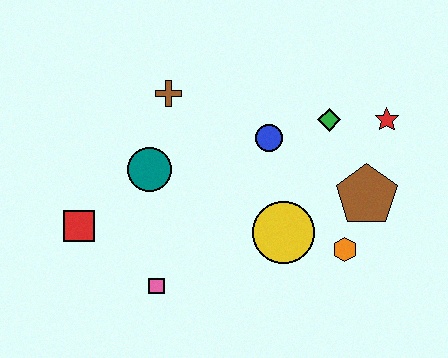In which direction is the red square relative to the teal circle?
The red square is to the left of the teal circle.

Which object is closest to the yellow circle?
The orange hexagon is closest to the yellow circle.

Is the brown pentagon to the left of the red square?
No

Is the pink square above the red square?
No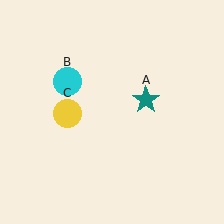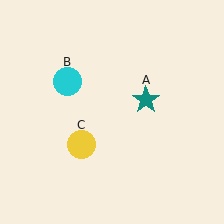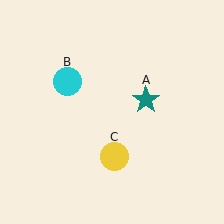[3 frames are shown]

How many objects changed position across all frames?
1 object changed position: yellow circle (object C).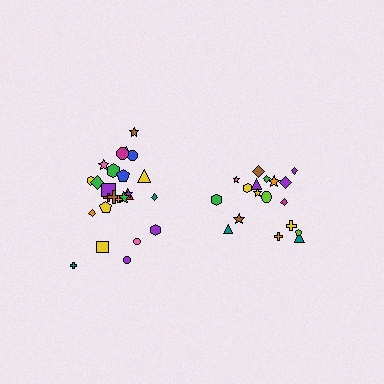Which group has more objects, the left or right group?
The left group.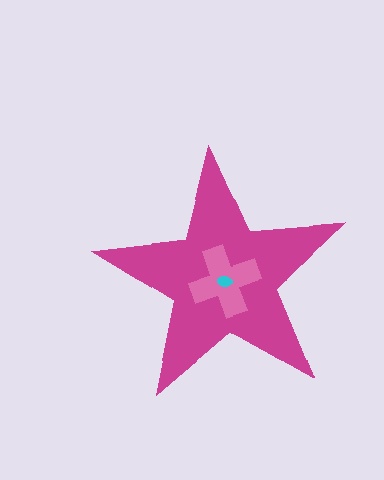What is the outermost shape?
The magenta star.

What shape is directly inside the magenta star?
The pink cross.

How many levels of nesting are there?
3.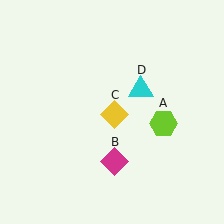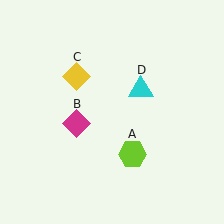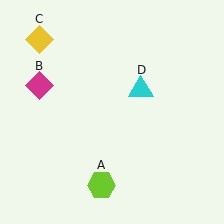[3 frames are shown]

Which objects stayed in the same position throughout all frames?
Cyan triangle (object D) remained stationary.